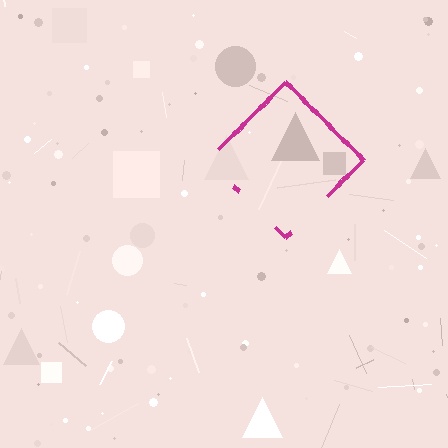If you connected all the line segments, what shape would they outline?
They would outline a diamond.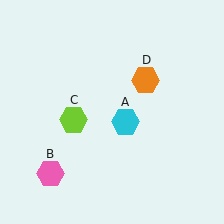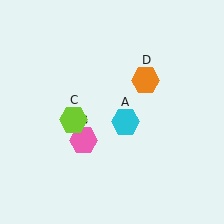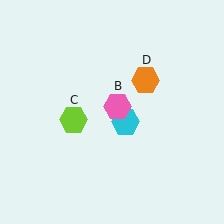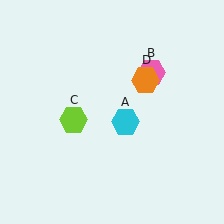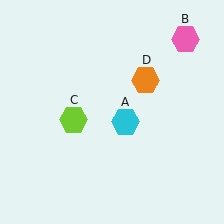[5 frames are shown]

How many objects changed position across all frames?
1 object changed position: pink hexagon (object B).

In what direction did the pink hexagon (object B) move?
The pink hexagon (object B) moved up and to the right.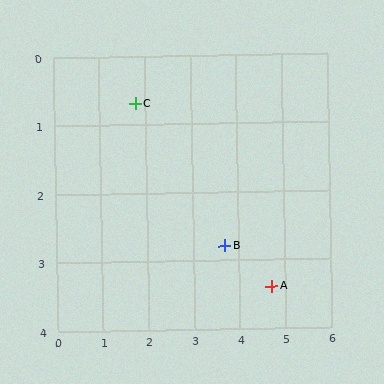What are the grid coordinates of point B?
Point B is at approximately (3.7, 2.8).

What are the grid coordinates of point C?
Point C is at approximately (1.8, 0.7).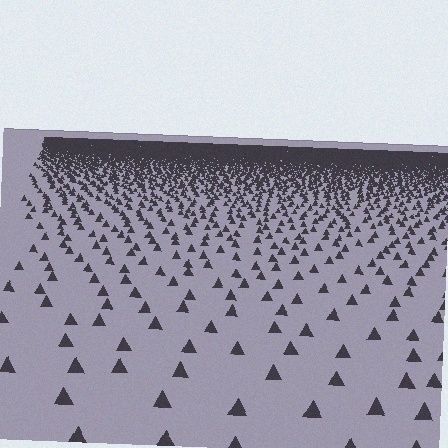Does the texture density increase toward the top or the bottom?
Density increases toward the top.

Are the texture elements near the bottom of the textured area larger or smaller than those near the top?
Larger. Near the bottom, elements are closer to the viewer and appear at a bigger on-screen size.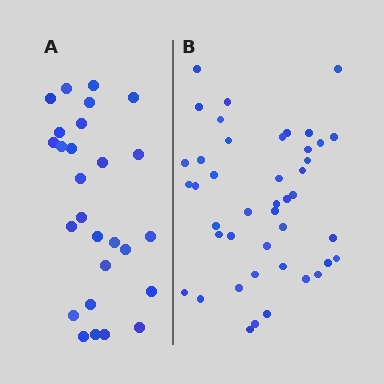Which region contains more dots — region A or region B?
Region B (the right region) has more dots.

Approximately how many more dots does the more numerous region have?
Region B has approximately 15 more dots than region A.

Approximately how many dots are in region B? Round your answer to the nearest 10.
About 40 dots. (The exact count is 43, which rounds to 40.)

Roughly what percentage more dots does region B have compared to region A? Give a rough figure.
About 60% more.